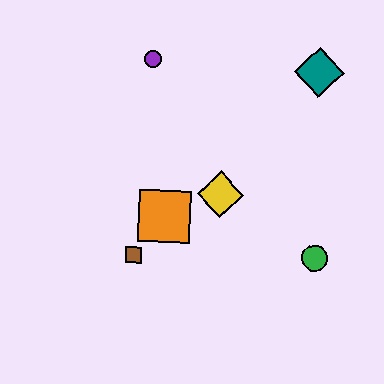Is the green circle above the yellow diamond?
No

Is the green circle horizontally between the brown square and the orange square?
No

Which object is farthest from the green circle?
The purple circle is farthest from the green circle.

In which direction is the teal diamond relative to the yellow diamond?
The teal diamond is above the yellow diamond.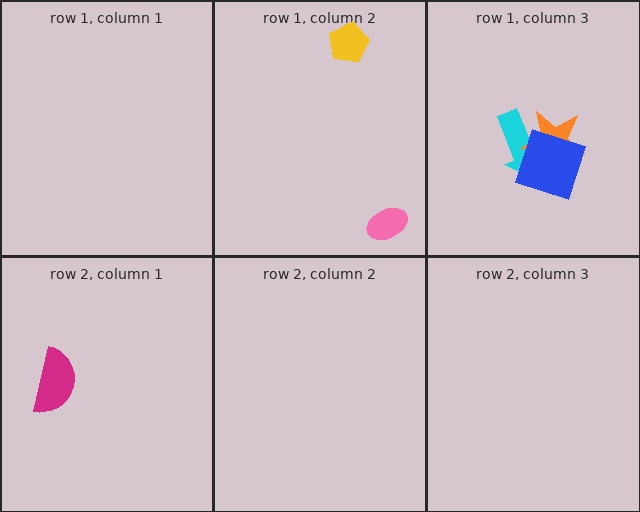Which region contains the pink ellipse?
The row 1, column 2 region.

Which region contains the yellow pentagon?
The row 1, column 2 region.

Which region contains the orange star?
The row 1, column 3 region.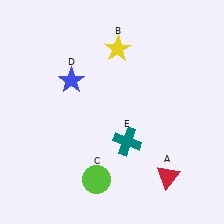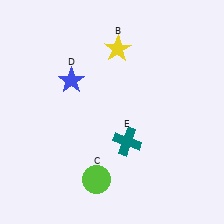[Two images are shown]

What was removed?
The red triangle (A) was removed in Image 2.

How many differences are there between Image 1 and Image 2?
There is 1 difference between the two images.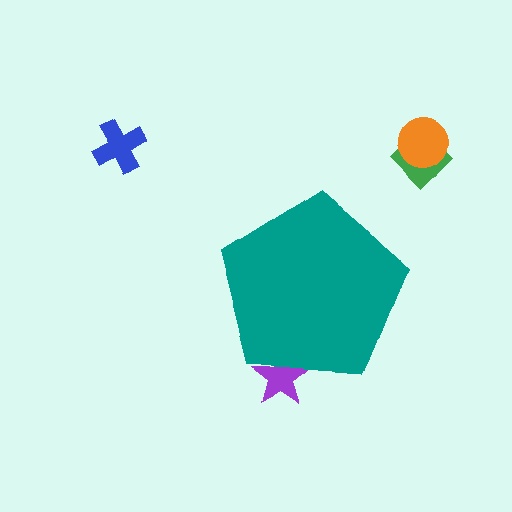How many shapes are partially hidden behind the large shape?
1 shape is partially hidden.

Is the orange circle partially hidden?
No, the orange circle is fully visible.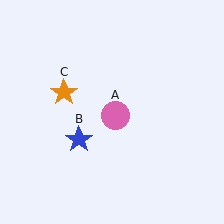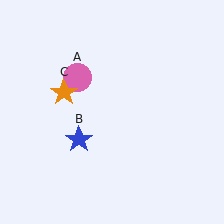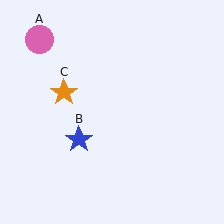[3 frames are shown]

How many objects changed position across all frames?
1 object changed position: pink circle (object A).